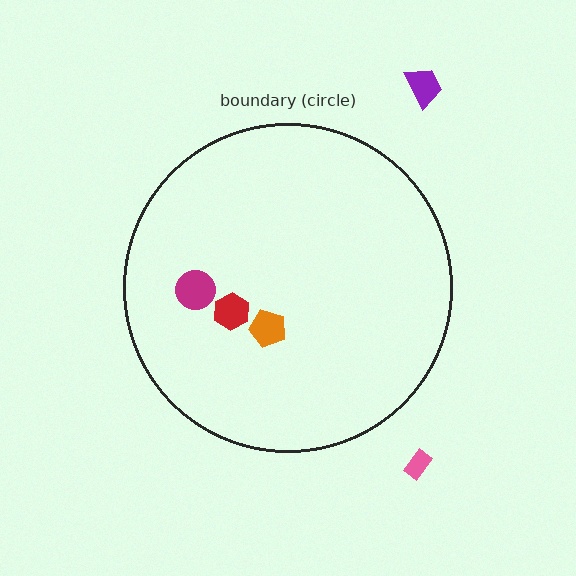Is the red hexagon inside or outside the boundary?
Inside.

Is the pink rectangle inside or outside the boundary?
Outside.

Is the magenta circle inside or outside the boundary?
Inside.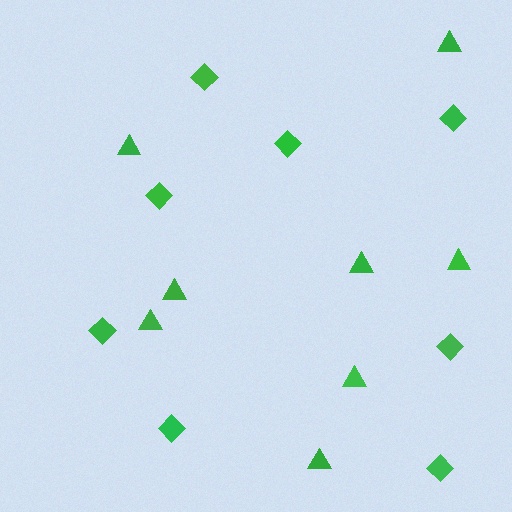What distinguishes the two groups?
There are 2 groups: one group of diamonds (8) and one group of triangles (8).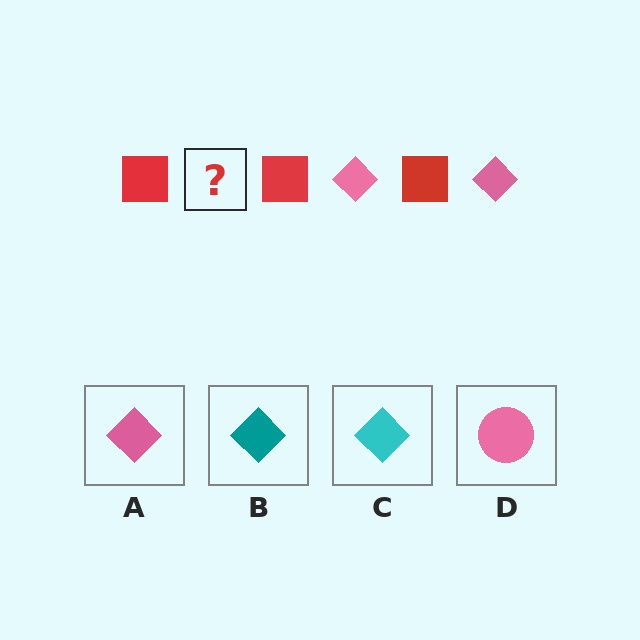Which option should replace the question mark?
Option A.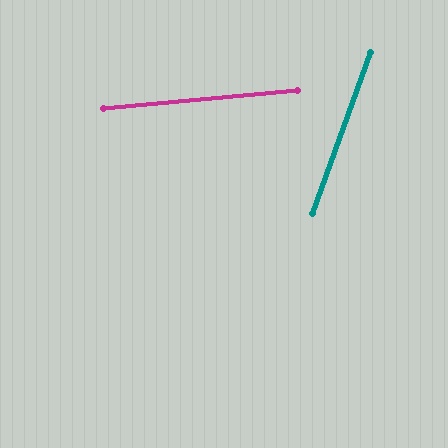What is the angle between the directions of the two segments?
Approximately 65 degrees.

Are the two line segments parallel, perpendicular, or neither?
Neither parallel nor perpendicular — they differ by about 65°.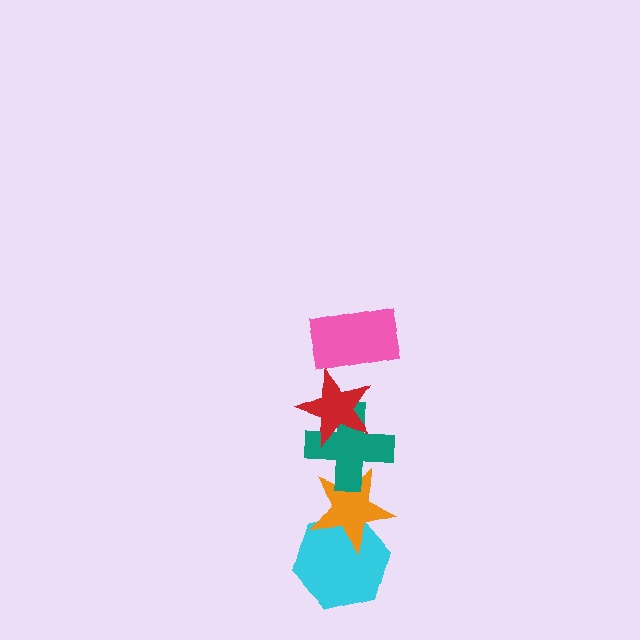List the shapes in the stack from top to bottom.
From top to bottom: the pink rectangle, the red star, the teal cross, the orange star, the cyan hexagon.